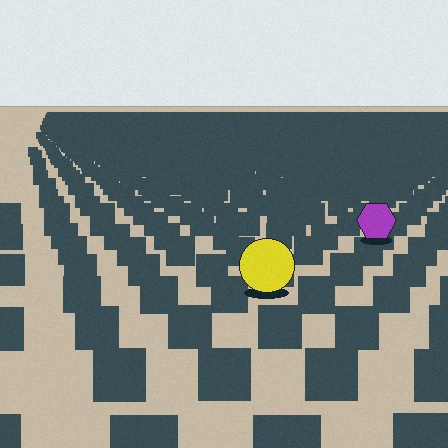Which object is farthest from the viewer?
The purple hexagon is farthest from the viewer. It appears smaller and the ground texture around it is denser.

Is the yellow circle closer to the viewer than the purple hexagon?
Yes. The yellow circle is closer — you can tell from the texture gradient: the ground texture is coarser near it.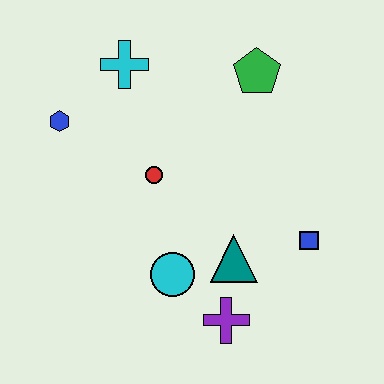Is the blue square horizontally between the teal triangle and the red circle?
No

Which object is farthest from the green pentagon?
The purple cross is farthest from the green pentagon.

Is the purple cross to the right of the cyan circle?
Yes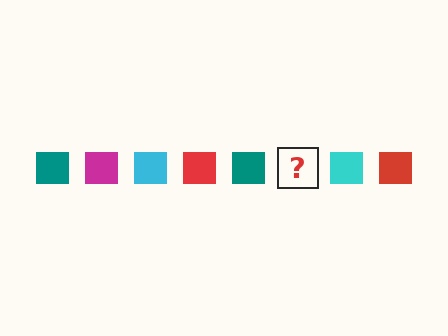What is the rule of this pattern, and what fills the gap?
The rule is that the pattern cycles through teal, magenta, cyan, red squares. The gap should be filled with a magenta square.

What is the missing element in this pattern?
The missing element is a magenta square.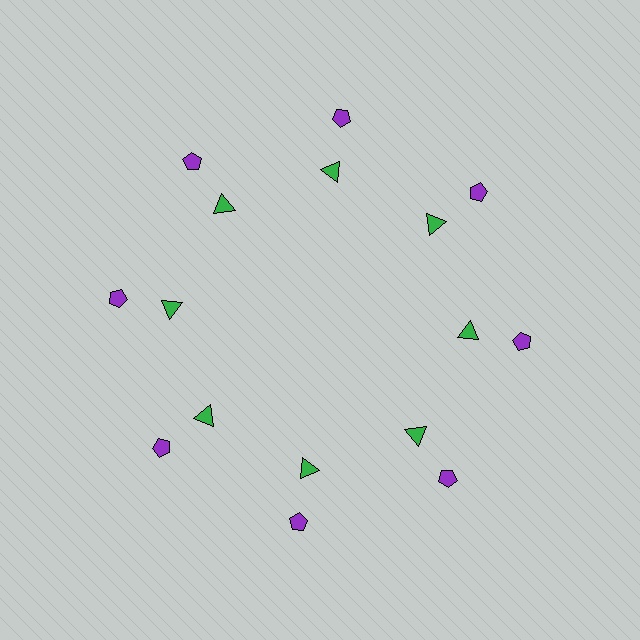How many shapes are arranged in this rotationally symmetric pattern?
There are 16 shapes, arranged in 8 groups of 2.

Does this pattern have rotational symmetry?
Yes, this pattern has 8-fold rotational symmetry. It looks the same after rotating 45 degrees around the center.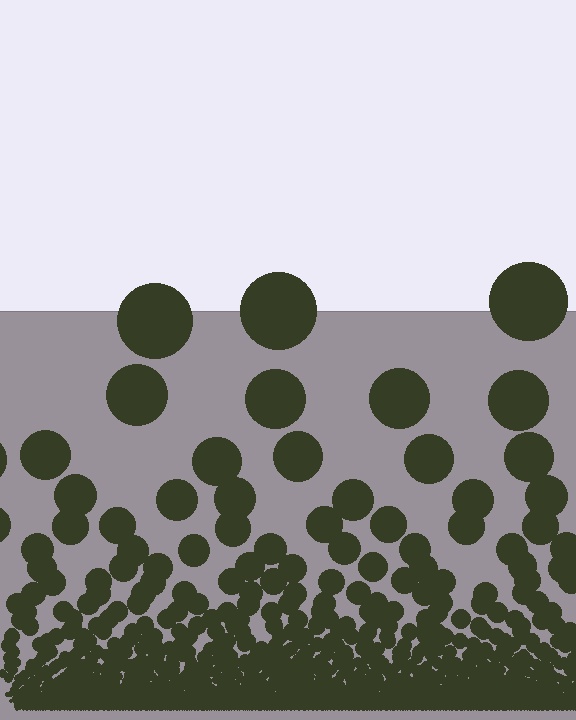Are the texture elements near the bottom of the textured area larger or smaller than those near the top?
Smaller. The gradient is inverted — elements near the bottom are smaller and denser.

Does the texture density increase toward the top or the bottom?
Density increases toward the bottom.